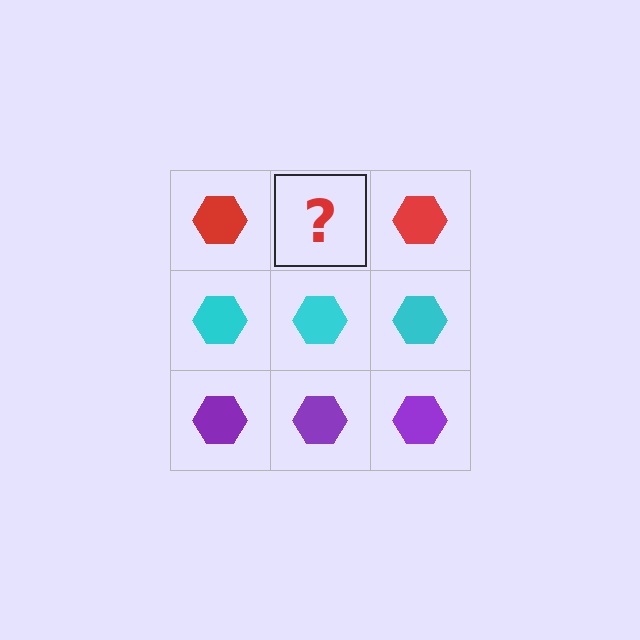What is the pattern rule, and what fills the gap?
The rule is that each row has a consistent color. The gap should be filled with a red hexagon.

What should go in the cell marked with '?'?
The missing cell should contain a red hexagon.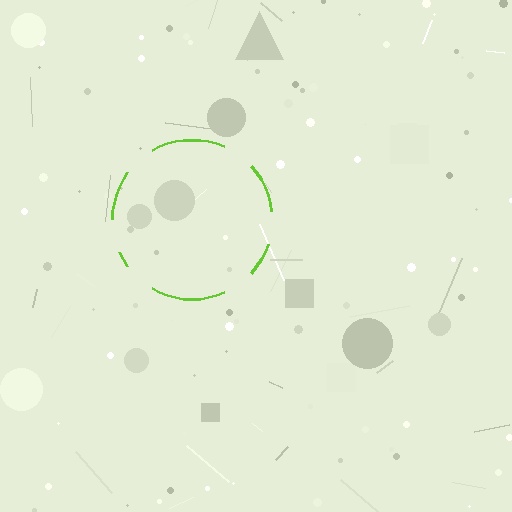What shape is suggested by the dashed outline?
The dashed outline suggests a circle.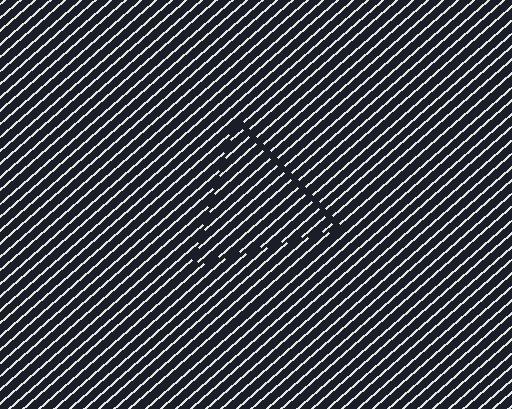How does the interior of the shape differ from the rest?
The interior of the shape contains the same grating, shifted by half a period — the contour is defined by the phase discontinuity where line-ends from the inner and outer gratings abut.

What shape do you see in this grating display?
An illusory triangle. The interior of the shape contains the same grating, shifted by half a period — the contour is defined by the phase discontinuity where line-ends from the inner and outer gratings abut.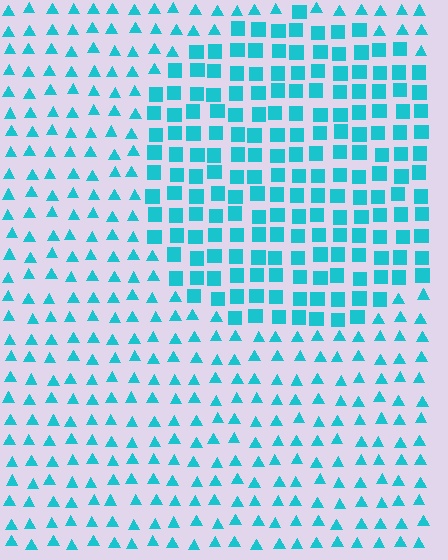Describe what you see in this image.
The image is filled with small cyan elements arranged in a uniform grid. A circle-shaped region contains squares, while the surrounding area contains triangles. The boundary is defined purely by the change in element shape.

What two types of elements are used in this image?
The image uses squares inside the circle region and triangles outside it.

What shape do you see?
I see a circle.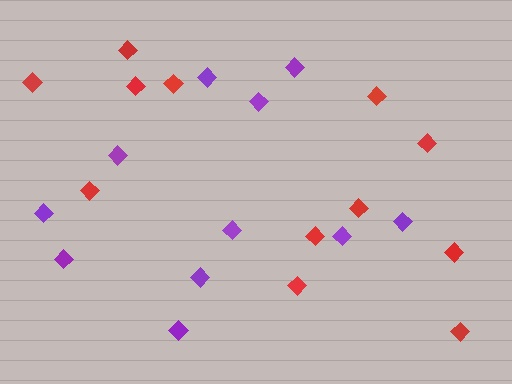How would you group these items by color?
There are 2 groups: one group of purple diamonds (11) and one group of red diamonds (12).